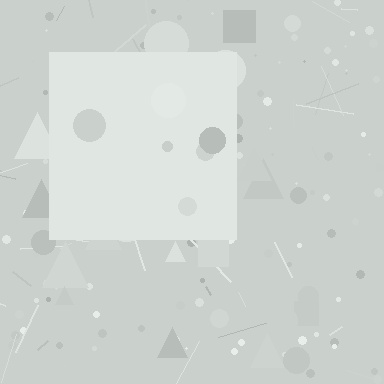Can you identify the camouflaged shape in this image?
The camouflaged shape is a square.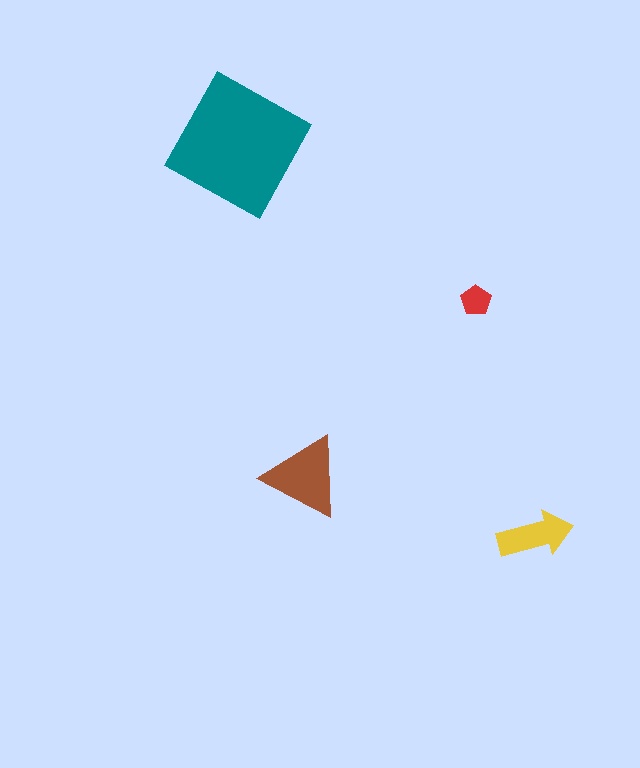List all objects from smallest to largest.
The red pentagon, the yellow arrow, the brown triangle, the teal square.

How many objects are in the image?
There are 4 objects in the image.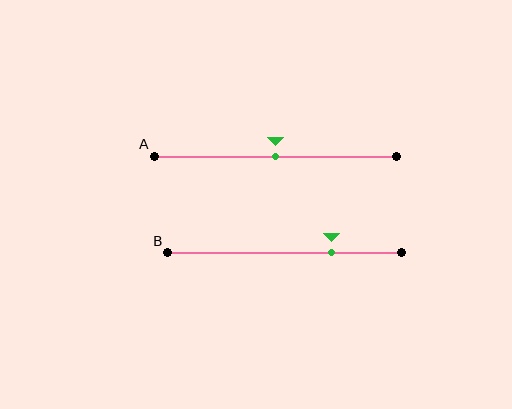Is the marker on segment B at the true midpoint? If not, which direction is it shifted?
No, the marker on segment B is shifted to the right by about 20% of the segment length.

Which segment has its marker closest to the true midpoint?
Segment A has its marker closest to the true midpoint.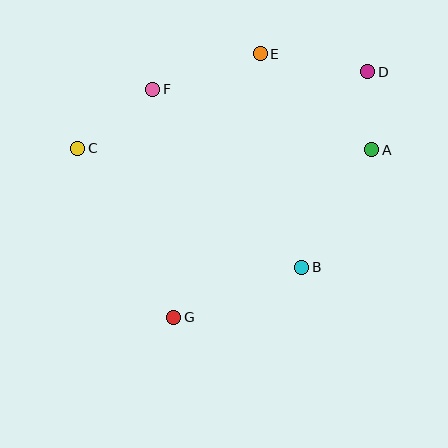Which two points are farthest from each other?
Points D and G are farthest from each other.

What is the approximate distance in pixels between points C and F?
The distance between C and F is approximately 95 pixels.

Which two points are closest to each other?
Points A and D are closest to each other.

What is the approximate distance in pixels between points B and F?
The distance between B and F is approximately 232 pixels.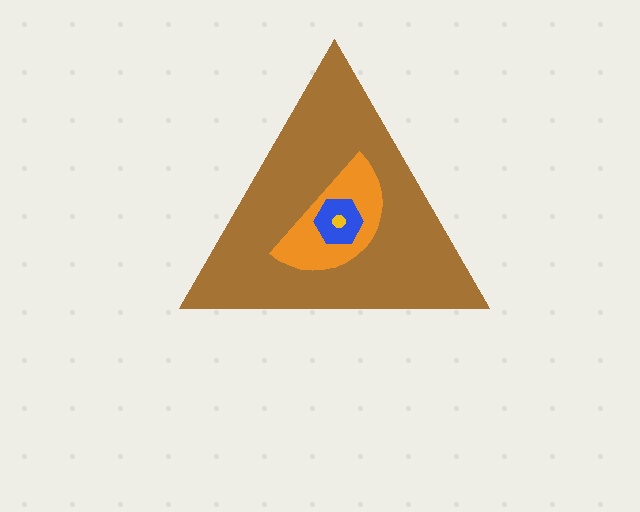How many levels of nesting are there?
4.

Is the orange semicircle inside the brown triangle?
Yes.